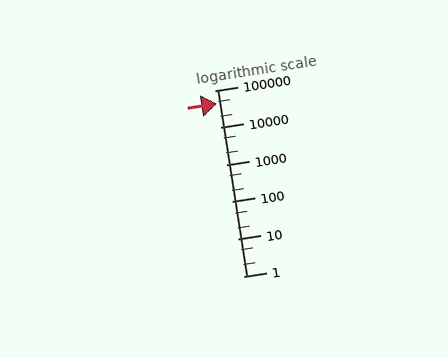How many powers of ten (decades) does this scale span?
The scale spans 5 decades, from 1 to 100000.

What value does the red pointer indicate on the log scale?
The pointer indicates approximately 45000.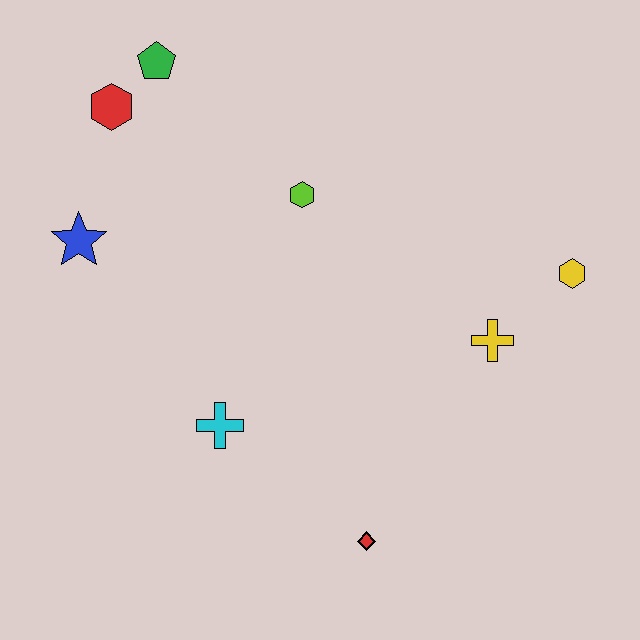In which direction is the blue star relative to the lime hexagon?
The blue star is to the left of the lime hexagon.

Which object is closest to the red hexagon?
The green pentagon is closest to the red hexagon.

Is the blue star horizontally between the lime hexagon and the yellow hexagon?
No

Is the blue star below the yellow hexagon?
No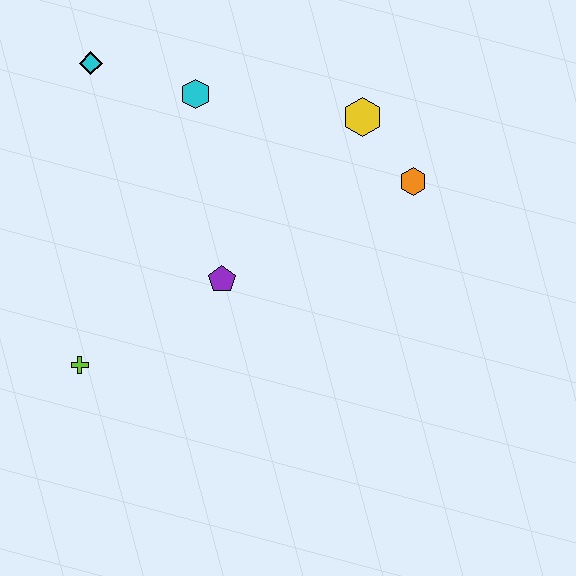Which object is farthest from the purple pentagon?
The cyan diamond is farthest from the purple pentagon.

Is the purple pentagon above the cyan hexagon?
No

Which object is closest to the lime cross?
The purple pentagon is closest to the lime cross.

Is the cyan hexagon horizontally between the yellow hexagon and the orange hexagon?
No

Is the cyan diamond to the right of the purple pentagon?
No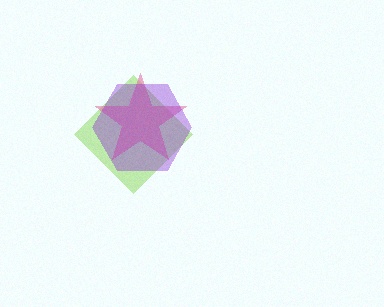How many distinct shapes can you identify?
There are 3 distinct shapes: a lime diamond, a pink star, a purple hexagon.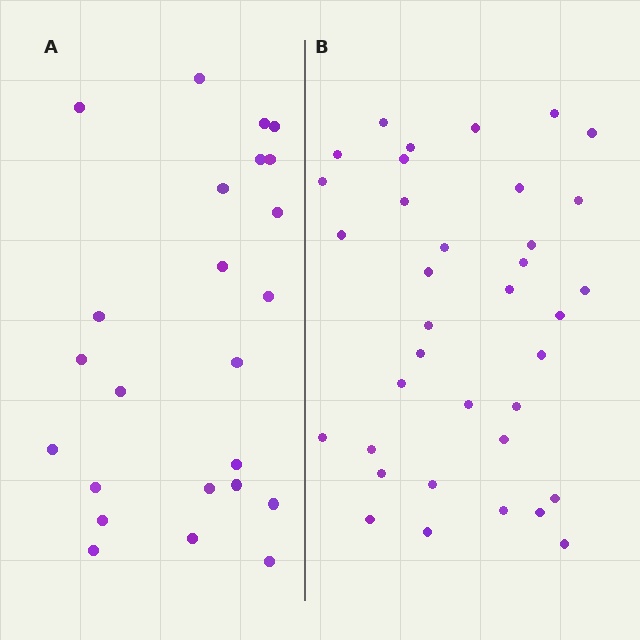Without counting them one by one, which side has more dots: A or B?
Region B (the right region) has more dots.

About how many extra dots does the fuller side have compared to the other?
Region B has roughly 12 or so more dots than region A.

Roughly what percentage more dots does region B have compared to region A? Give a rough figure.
About 50% more.